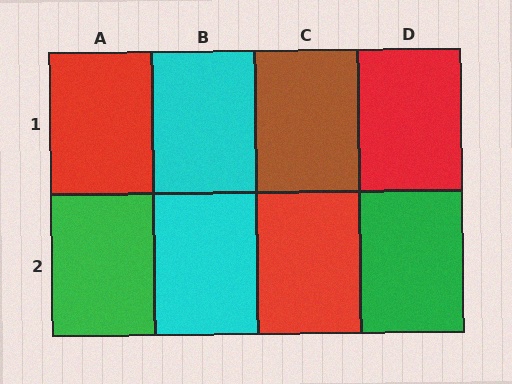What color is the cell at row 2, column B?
Cyan.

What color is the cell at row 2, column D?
Green.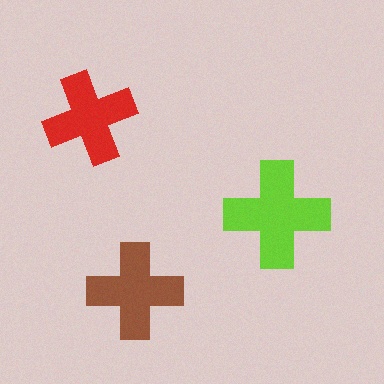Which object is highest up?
The red cross is topmost.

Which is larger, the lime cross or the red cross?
The lime one.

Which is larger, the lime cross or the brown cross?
The lime one.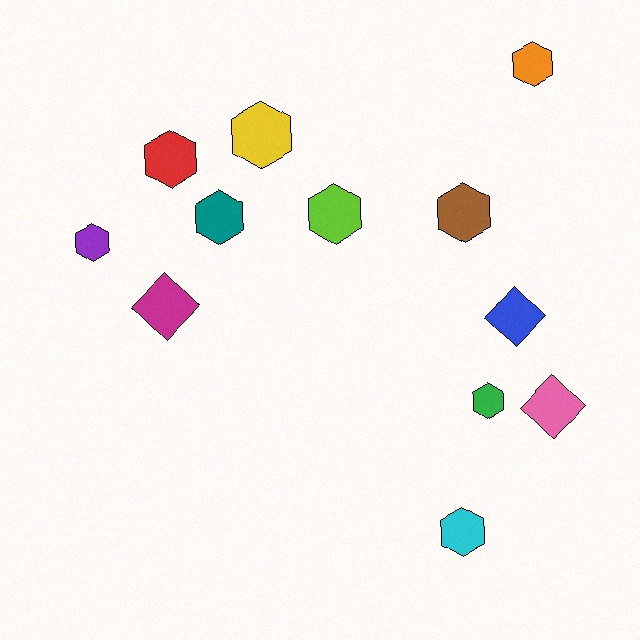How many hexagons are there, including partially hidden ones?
There are 9 hexagons.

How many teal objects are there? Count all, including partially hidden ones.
There is 1 teal object.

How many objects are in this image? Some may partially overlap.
There are 12 objects.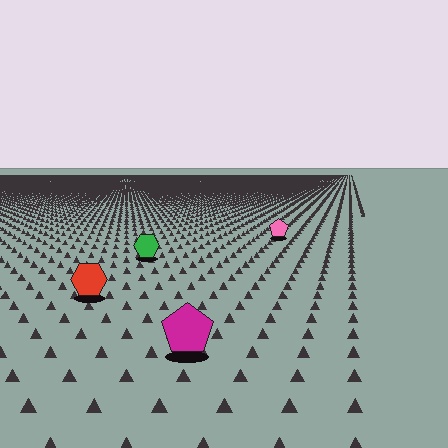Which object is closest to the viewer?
The magenta pentagon is closest. The texture marks near it are larger and more spread out.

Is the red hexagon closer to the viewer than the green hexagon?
Yes. The red hexagon is closer — you can tell from the texture gradient: the ground texture is coarser near it.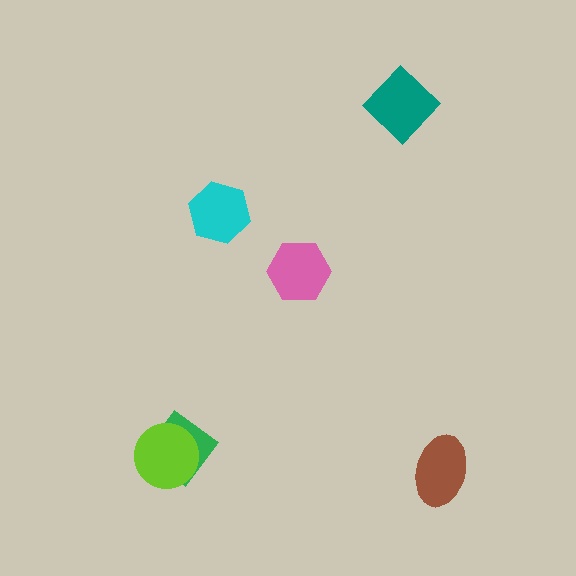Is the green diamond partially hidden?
Yes, it is partially covered by another shape.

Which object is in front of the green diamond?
The lime circle is in front of the green diamond.